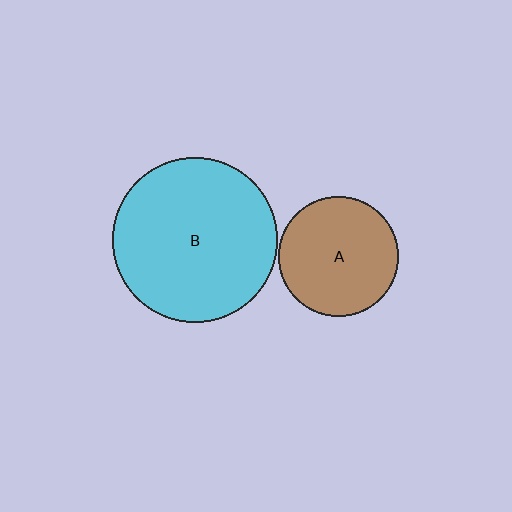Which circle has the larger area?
Circle B (cyan).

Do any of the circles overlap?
No, none of the circles overlap.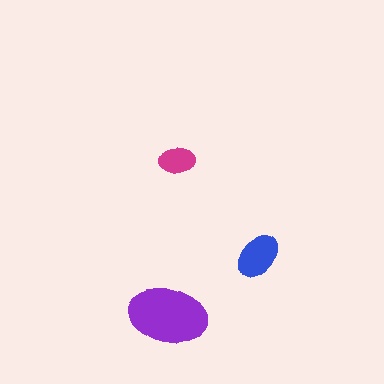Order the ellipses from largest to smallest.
the purple one, the blue one, the magenta one.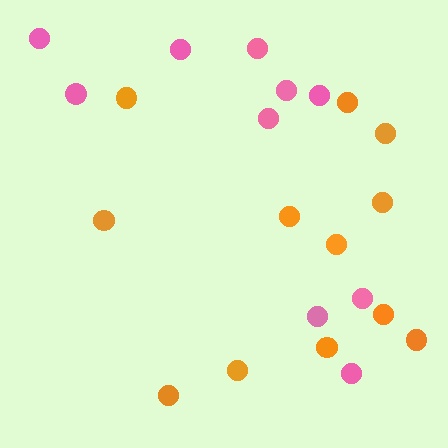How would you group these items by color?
There are 2 groups: one group of orange circles (12) and one group of pink circles (10).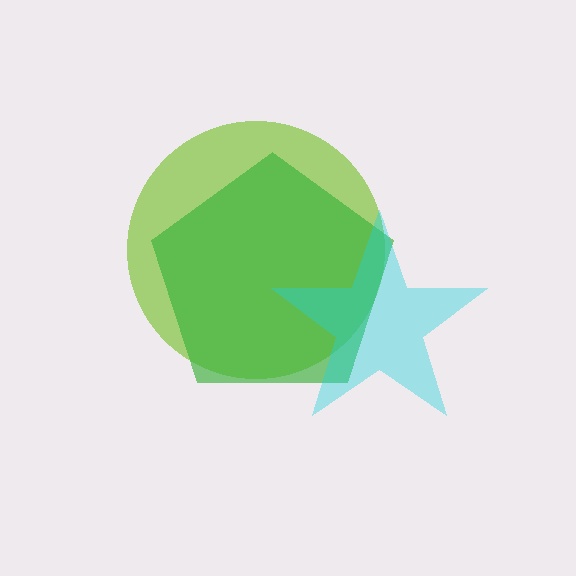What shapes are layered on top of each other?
The layered shapes are: a lime circle, a green pentagon, a cyan star.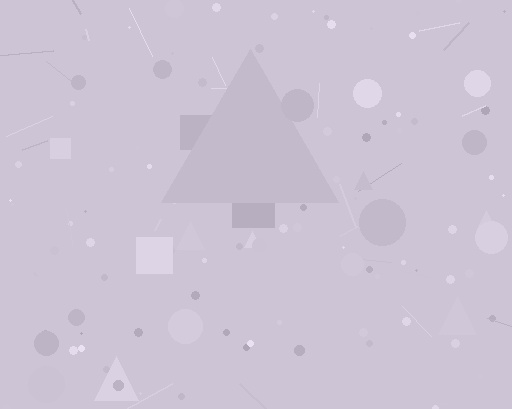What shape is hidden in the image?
A triangle is hidden in the image.